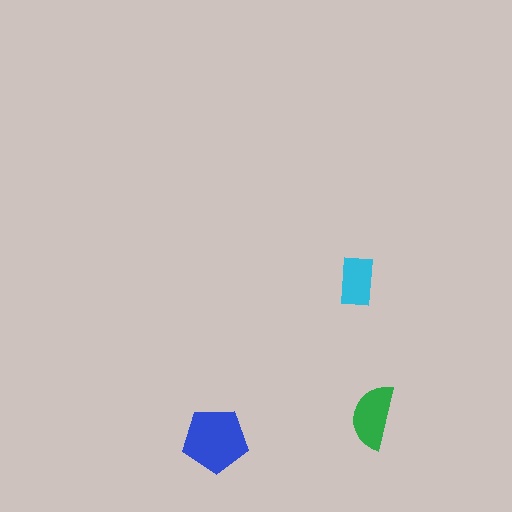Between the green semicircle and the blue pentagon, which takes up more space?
The blue pentagon.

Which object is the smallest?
The cyan rectangle.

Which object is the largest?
The blue pentagon.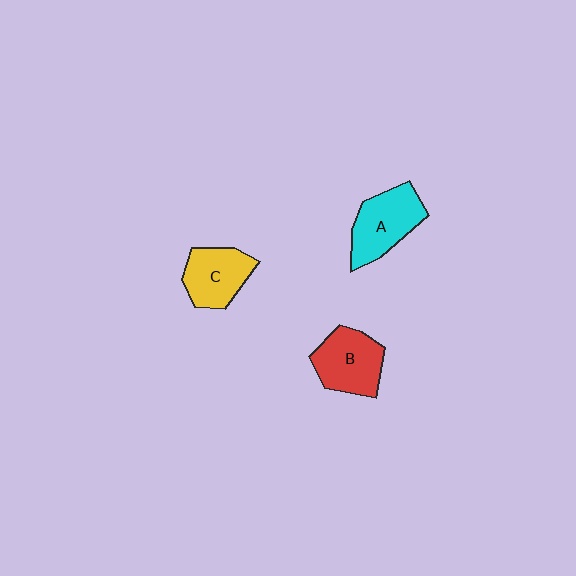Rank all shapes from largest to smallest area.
From largest to smallest: A (cyan), B (red), C (yellow).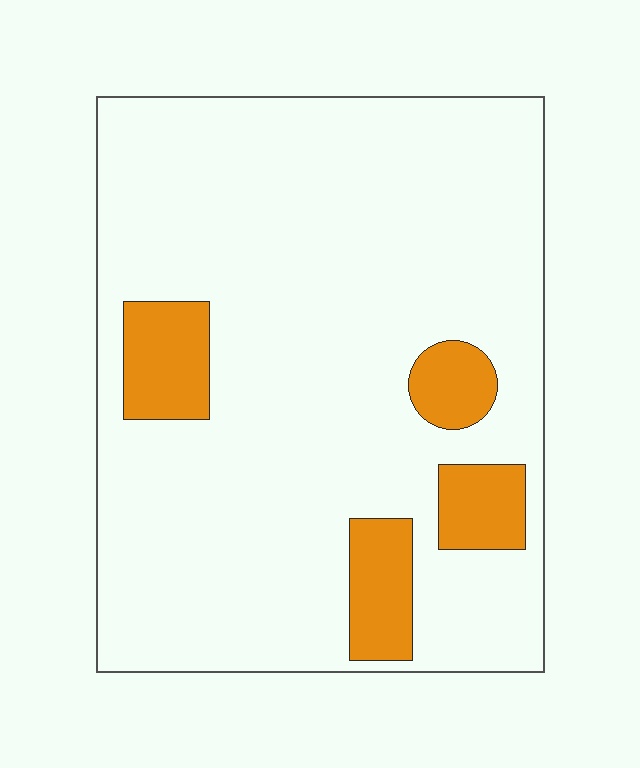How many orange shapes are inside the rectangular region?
4.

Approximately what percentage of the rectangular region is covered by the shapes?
Approximately 15%.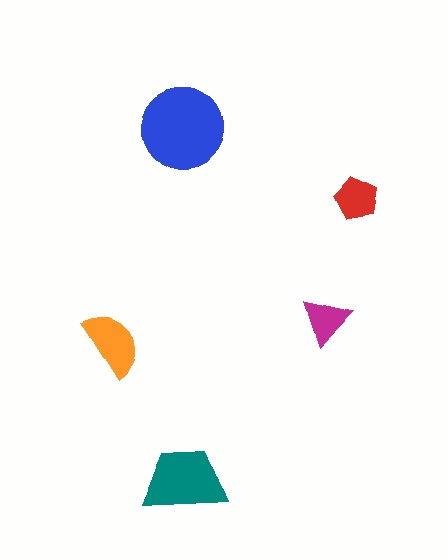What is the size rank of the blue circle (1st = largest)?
1st.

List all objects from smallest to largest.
The magenta triangle, the red pentagon, the orange semicircle, the teal trapezoid, the blue circle.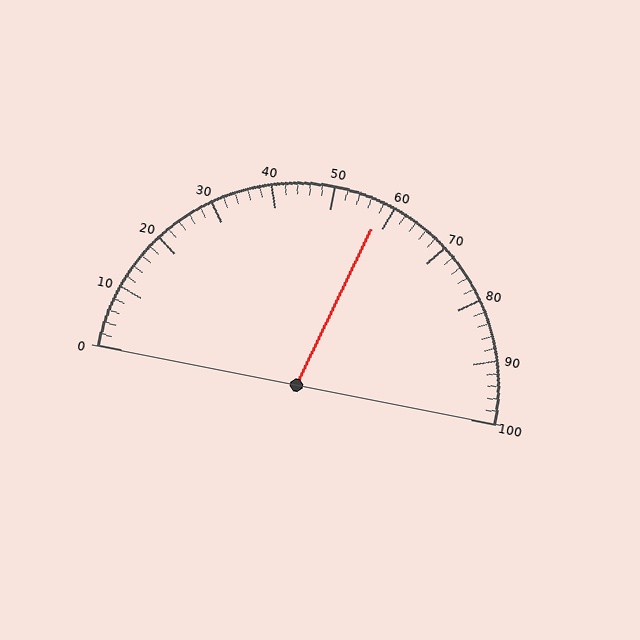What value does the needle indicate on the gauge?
The needle indicates approximately 58.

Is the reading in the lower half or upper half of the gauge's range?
The reading is in the upper half of the range (0 to 100).